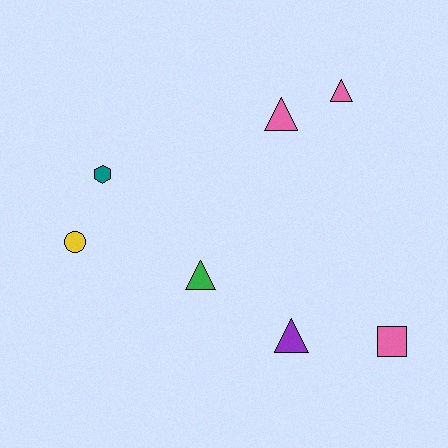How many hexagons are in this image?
There is 1 hexagon.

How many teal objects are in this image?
There is 1 teal object.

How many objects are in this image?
There are 7 objects.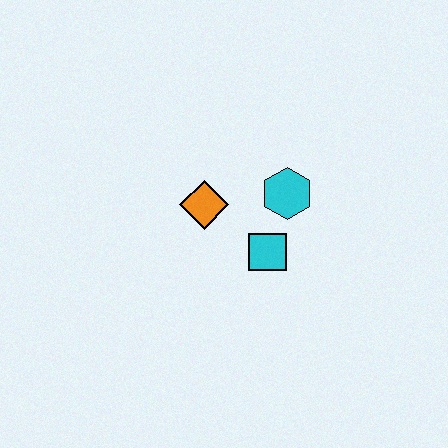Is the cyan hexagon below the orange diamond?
No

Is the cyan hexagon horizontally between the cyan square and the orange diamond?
No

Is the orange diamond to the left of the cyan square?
Yes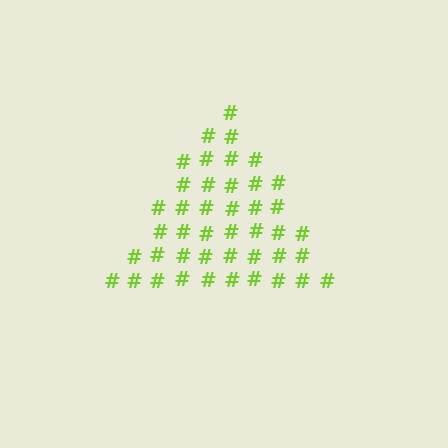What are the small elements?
The small elements are hash symbols.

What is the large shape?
The large shape is a triangle.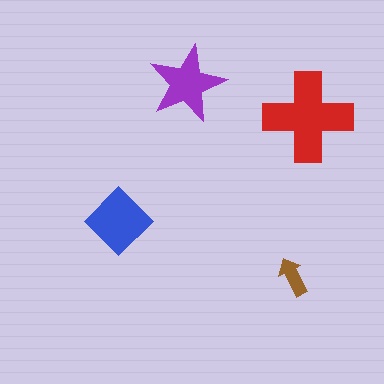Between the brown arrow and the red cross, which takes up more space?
The red cross.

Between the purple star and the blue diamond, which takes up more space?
The blue diamond.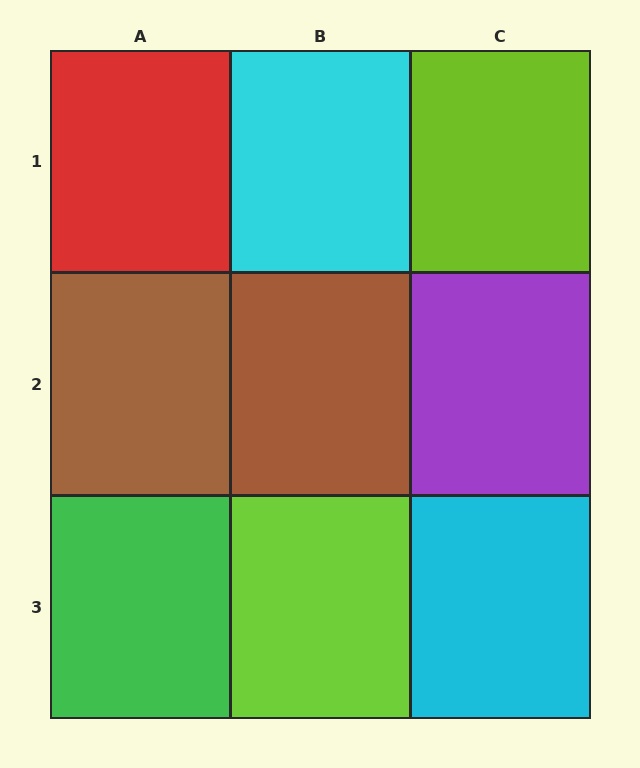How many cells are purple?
1 cell is purple.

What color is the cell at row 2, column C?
Purple.